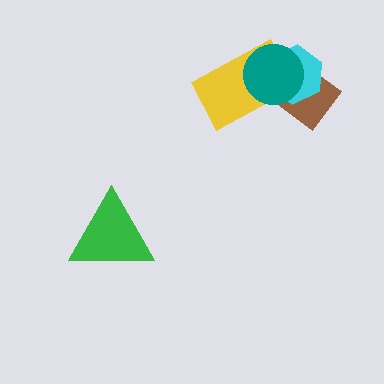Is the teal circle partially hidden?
No, no other shape covers it.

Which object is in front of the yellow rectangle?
The teal circle is in front of the yellow rectangle.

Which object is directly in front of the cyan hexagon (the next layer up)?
The yellow rectangle is directly in front of the cyan hexagon.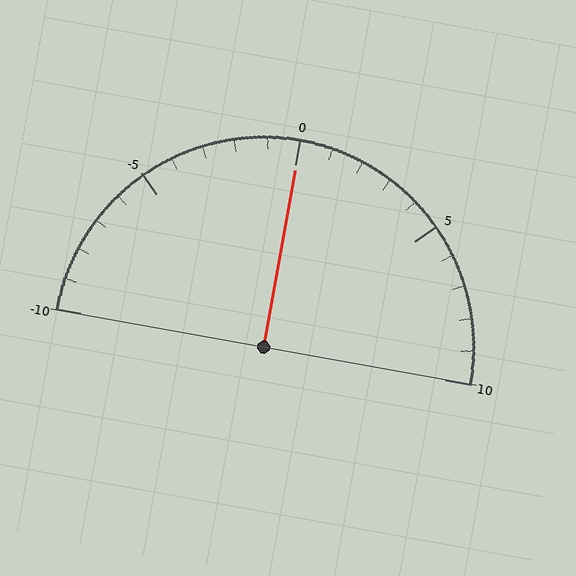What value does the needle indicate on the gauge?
The needle indicates approximately 0.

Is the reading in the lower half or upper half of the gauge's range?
The reading is in the upper half of the range (-10 to 10).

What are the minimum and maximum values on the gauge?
The gauge ranges from -10 to 10.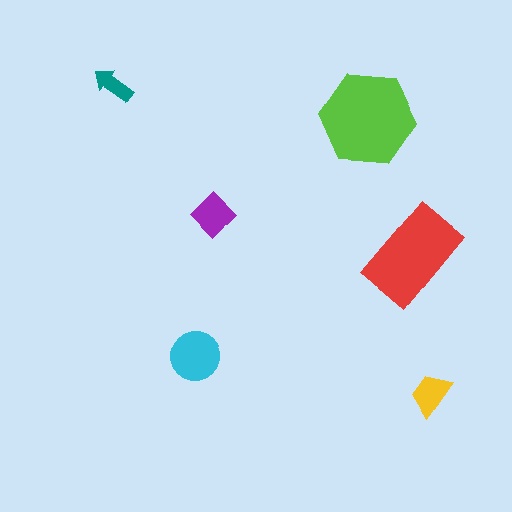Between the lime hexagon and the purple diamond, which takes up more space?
The lime hexagon.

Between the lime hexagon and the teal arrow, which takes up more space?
The lime hexagon.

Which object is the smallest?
The teal arrow.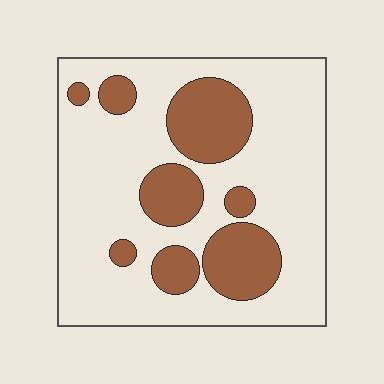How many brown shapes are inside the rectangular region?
8.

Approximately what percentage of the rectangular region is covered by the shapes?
Approximately 25%.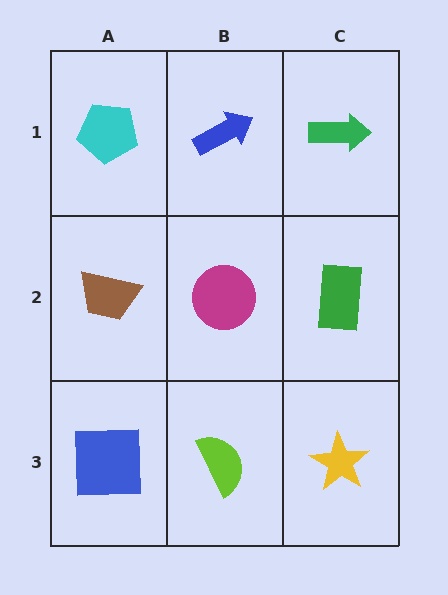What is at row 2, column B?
A magenta circle.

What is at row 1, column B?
A blue arrow.